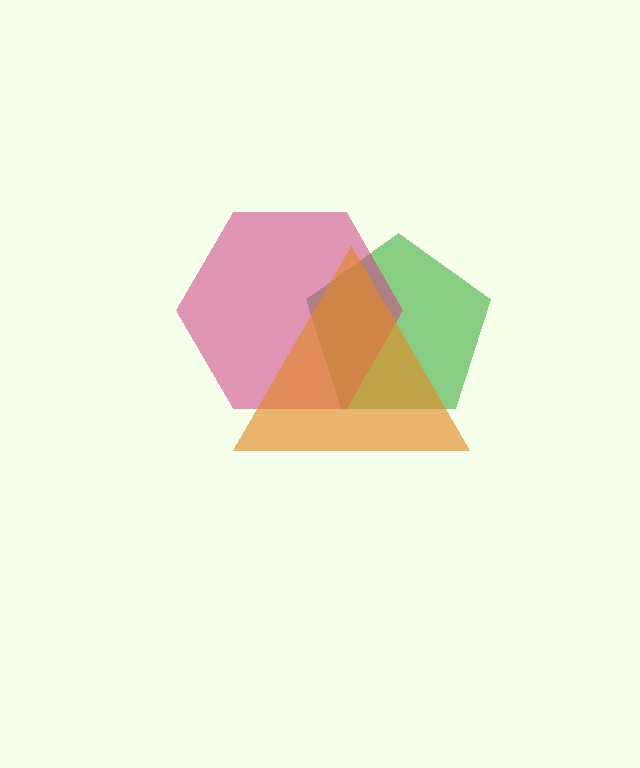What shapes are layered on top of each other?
The layered shapes are: a green pentagon, a magenta hexagon, an orange triangle.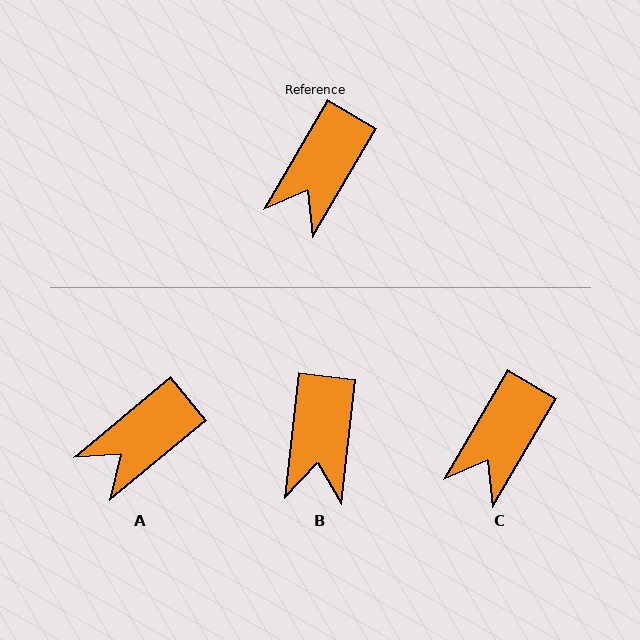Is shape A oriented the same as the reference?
No, it is off by about 20 degrees.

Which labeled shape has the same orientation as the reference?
C.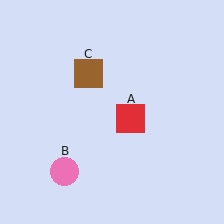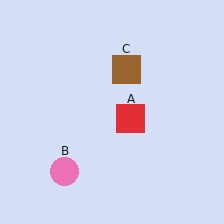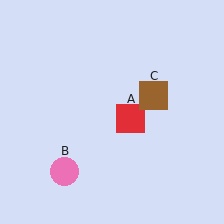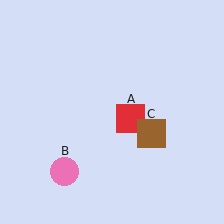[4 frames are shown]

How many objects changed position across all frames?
1 object changed position: brown square (object C).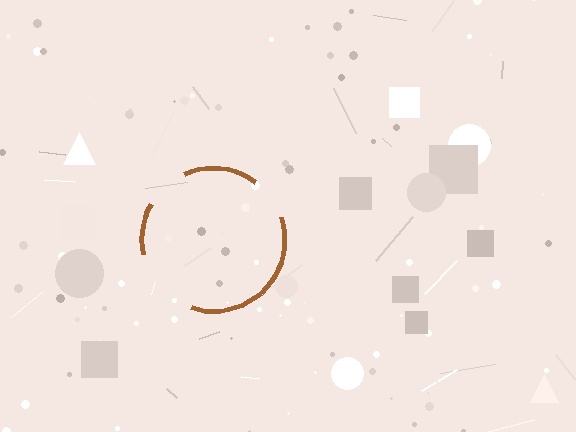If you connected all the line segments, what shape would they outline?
They would outline a circle.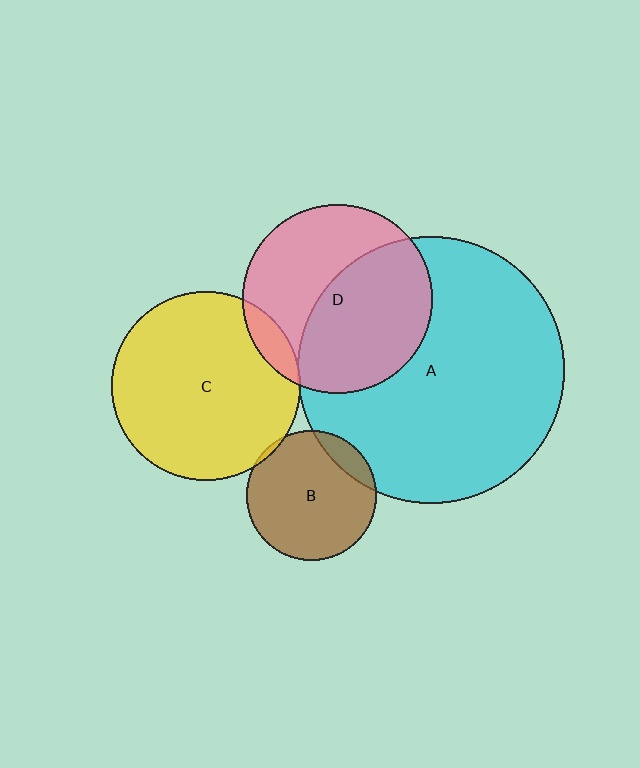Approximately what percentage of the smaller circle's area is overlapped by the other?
Approximately 10%.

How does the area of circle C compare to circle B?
Approximately 2.1 times.